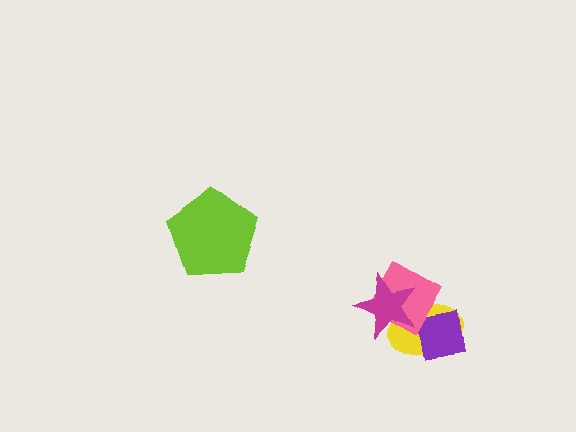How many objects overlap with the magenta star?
2 objects overlap with the magenta star.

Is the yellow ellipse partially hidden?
Yes, it is partially covered by another shape.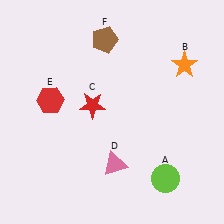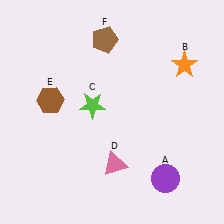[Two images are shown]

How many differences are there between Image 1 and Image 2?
There are 3 differences between the two images.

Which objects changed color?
A changed from lime to purple. C changed from red to lime. E changed from red to brown.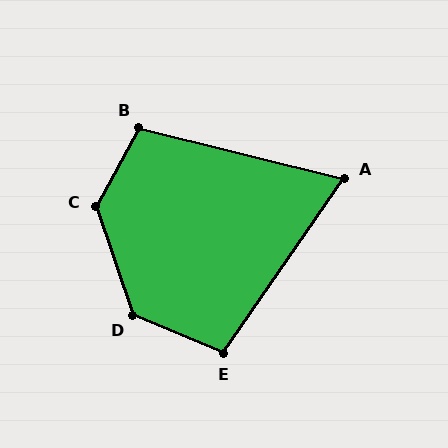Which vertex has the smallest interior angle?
A, at approximately 69 degrees.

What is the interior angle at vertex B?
Approximately 104 degrees (obtuse).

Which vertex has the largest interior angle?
C, at approximately 133 degrees.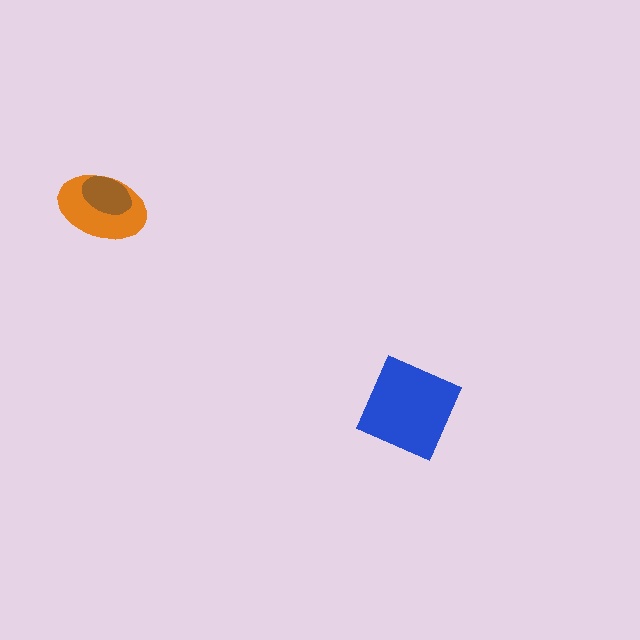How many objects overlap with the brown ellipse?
1 object overlaps with the brown ellipse.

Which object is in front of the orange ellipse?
The brown ellipse is in front of the orange ellipse.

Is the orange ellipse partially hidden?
Yes, it is partially covered by another shape.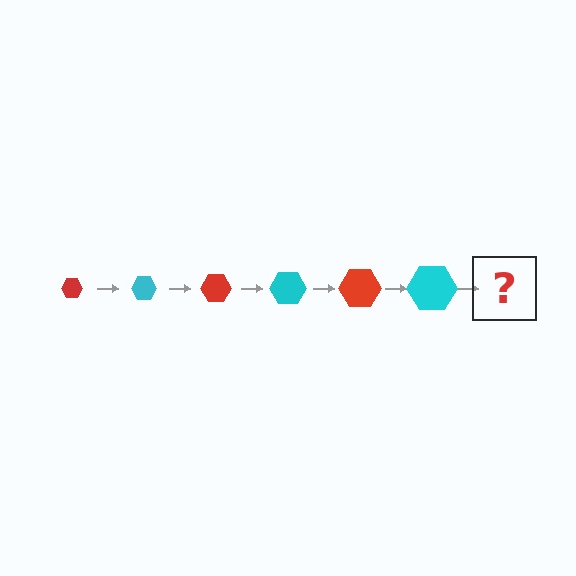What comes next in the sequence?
The next element should be a red hexagon, larger than the previous one.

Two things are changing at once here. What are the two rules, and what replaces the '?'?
The two rules are that the hexagon grows larger each step and the color cycles through red and cyan. The '?' should be a red hexagon, larger than the previous one.